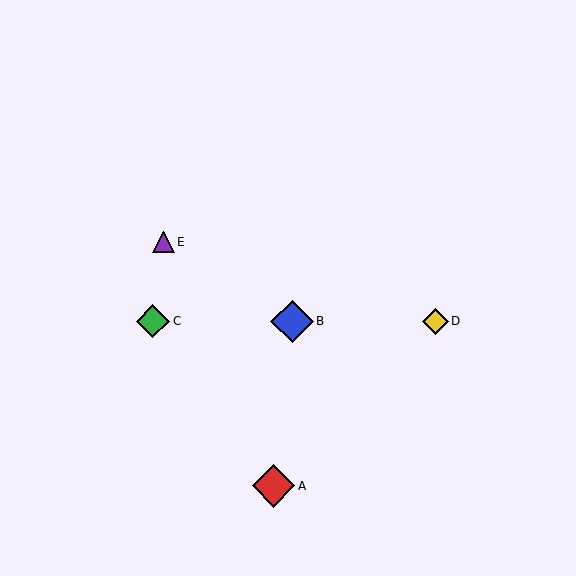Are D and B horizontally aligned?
Yes, both are at y≈321.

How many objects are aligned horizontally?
3 objects (B, C, D) are aligned horizontally.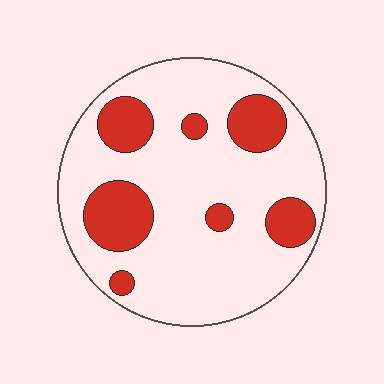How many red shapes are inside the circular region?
7.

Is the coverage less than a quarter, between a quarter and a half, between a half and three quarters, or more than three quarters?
Less than a quarter.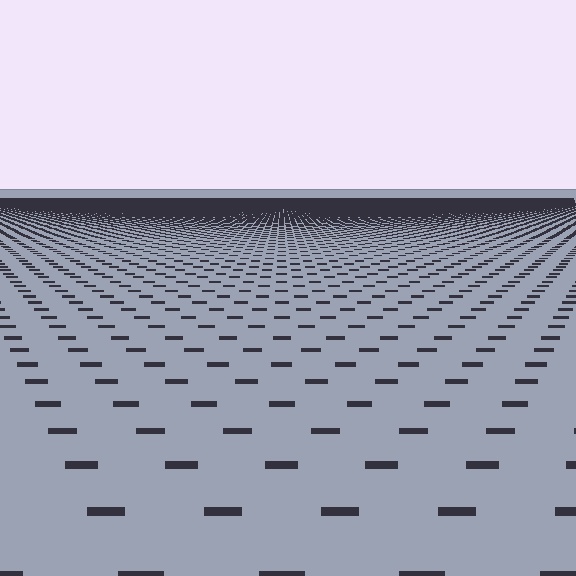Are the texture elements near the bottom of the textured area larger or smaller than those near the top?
Larger. Near the bottom, elements are closer to the viewer and appear at a bigger on-screen size.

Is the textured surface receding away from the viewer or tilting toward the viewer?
The surface is receding away from the viewer. Texture elements get smaller and denser toward the top.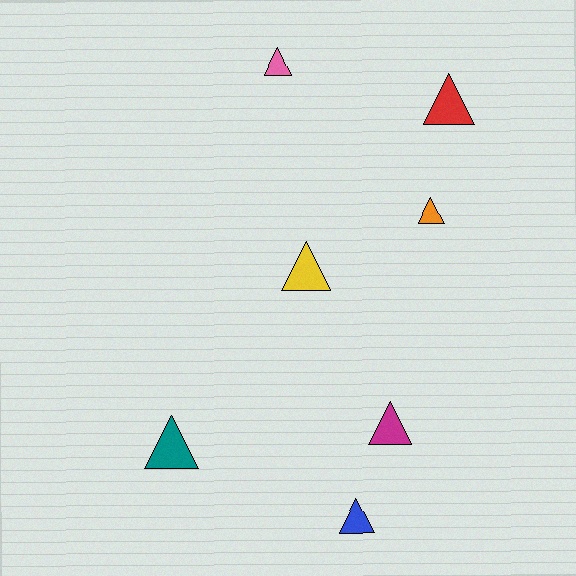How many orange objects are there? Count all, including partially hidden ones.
There is 1 orange object.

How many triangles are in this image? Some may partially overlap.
There are 7 triangles.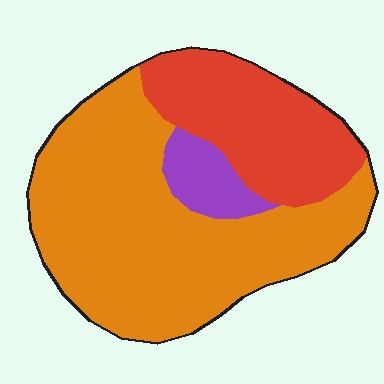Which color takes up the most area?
Orange, at roughly 65%.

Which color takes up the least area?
Purple, at roughly 10%.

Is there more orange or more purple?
Orange.